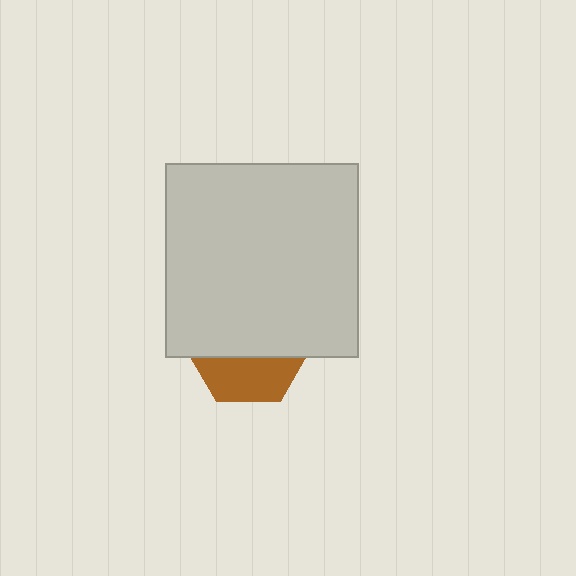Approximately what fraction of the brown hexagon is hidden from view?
Roughly 64% of the brown hexagon is hidden behind the light gray square.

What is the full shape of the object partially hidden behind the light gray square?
The partially hidden object is a brown hexagon.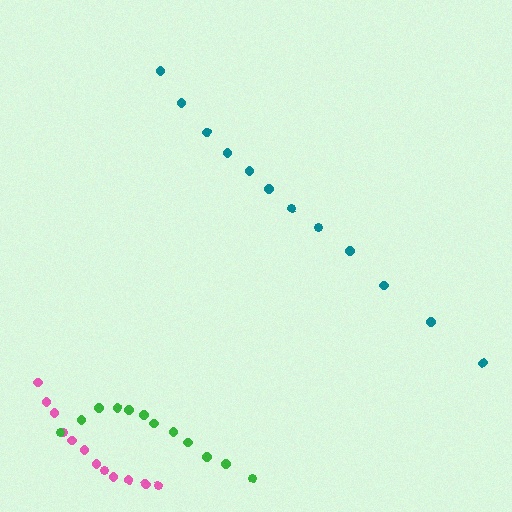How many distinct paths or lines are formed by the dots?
There are 3 distinct paths.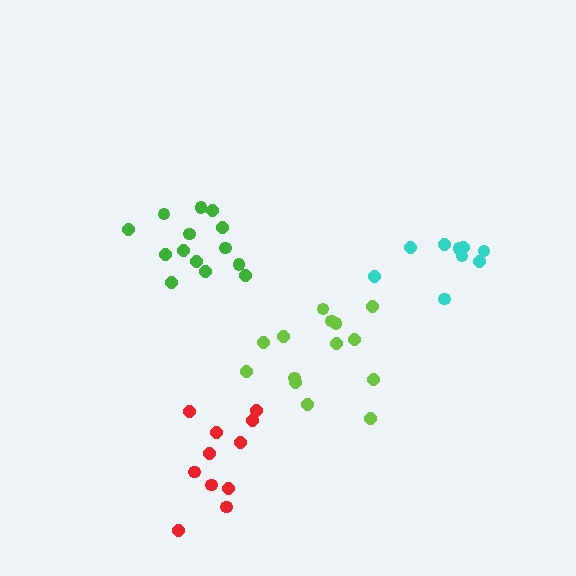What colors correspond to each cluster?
The clusters are colored: red, green, cyan, lime.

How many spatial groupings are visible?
There are 4 spatial groupings.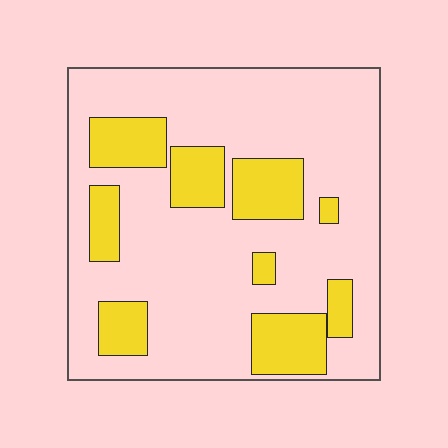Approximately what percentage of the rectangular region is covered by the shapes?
Approximately 25%.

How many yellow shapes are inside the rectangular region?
9.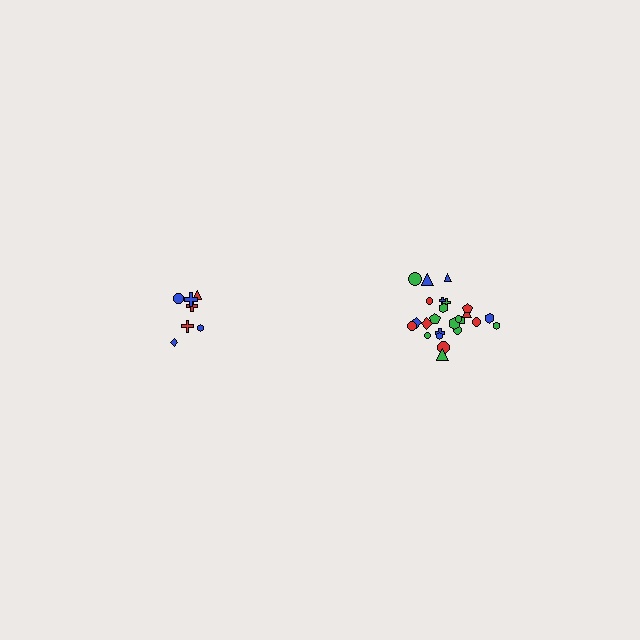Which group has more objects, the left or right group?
The right group.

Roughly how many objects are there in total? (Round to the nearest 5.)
Roughly 30 objects in total.